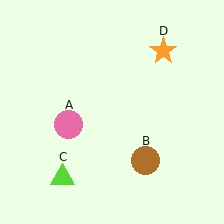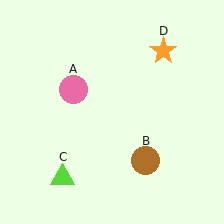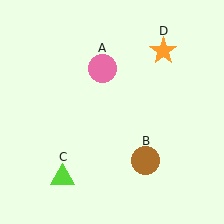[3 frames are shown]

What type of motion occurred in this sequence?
The pink circle (object A) rotated clockwise around the center of the scene.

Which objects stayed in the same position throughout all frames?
Brown circle (object B) and lime triangle (object C) and orange star (object D) remained stationary.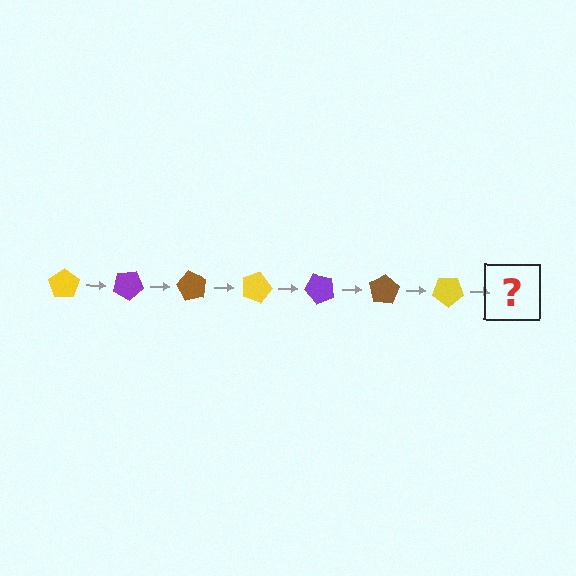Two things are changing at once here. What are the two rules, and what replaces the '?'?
The two rules are that it rotates 30 degrees each step and the color cycles through yellow, purple, and brown. The '?' should be a purple pentagon, rotated 210 degrees from the start.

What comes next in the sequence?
The next element should be a purple pentagon, rotated 210 degrees from the start.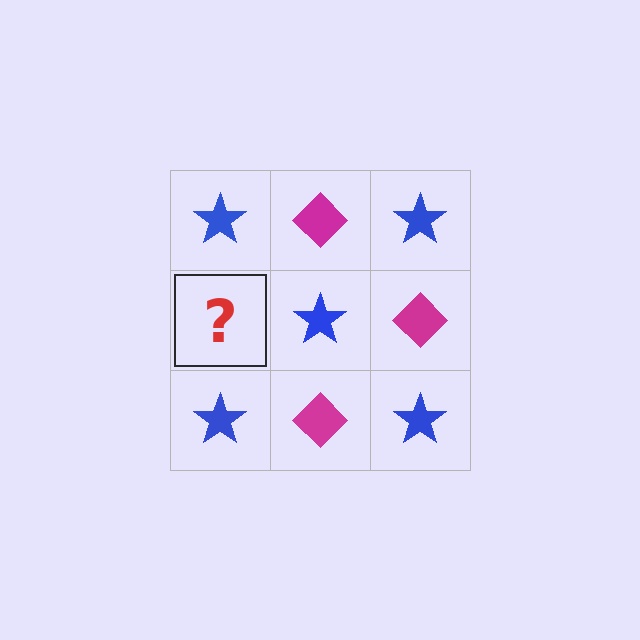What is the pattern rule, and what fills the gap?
The rule is that it alternates blue star and magenta diamond in a checkerboard pattern. The gap should be filled with a magenta diamond.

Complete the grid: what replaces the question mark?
The question mark should be replaced with a magenta diamond.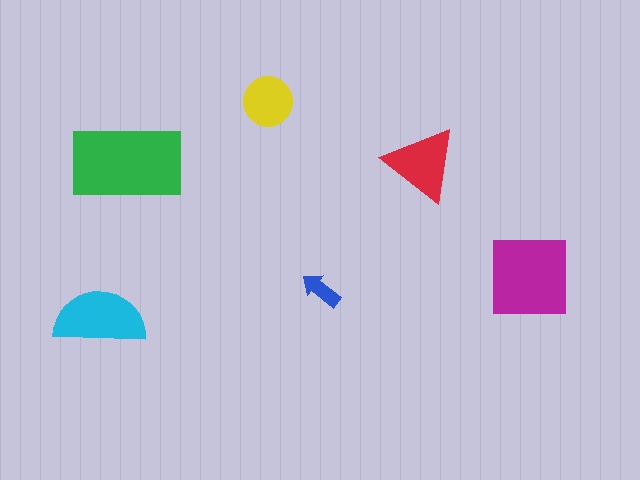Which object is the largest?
The green rectangle.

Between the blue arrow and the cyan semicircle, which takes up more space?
The cyan semicircle.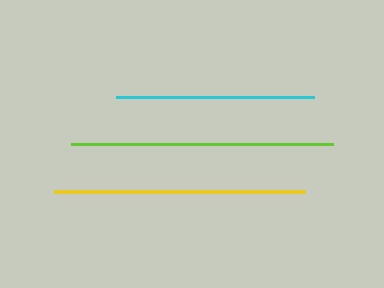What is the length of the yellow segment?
The yellow segment is approximately 251 pixels long.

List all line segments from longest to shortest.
From longest to shortest: lime, yellow, cyan.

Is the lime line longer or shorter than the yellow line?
The lime line is longer than the yellow line.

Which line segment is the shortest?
The cyan line is the shortest at approximately 198 pixels.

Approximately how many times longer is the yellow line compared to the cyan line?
The yellow line is approximately 1.3 times the length of the cyan line.